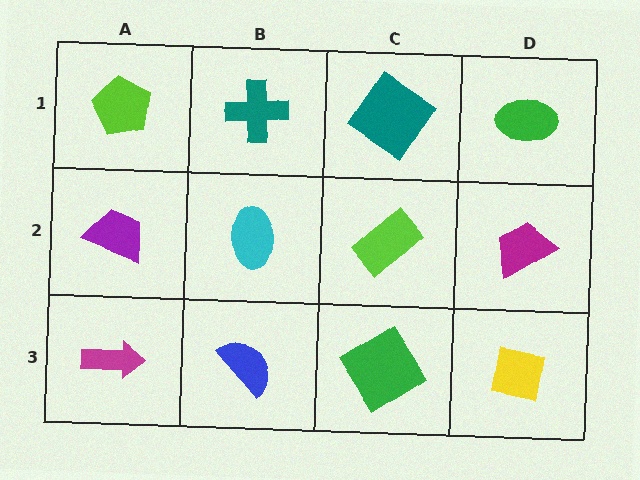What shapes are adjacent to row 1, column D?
A magenta trapezoid (row 2, column D), a teal diamond (row 1, column C).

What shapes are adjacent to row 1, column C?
A lime rectangle (row 2, column C), a teal cross (row 1, column B), a green ellipse (row 1, column D).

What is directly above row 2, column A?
A lime pentagon.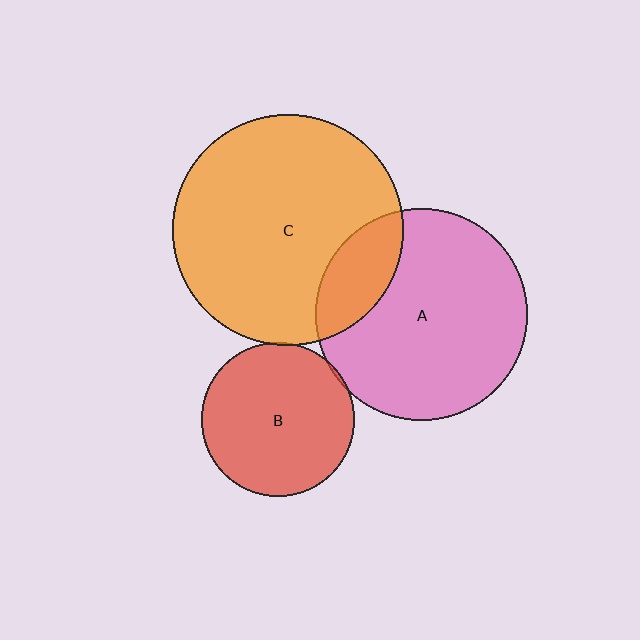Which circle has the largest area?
Circle C (orange).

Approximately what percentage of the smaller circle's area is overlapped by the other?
Approximately 5%.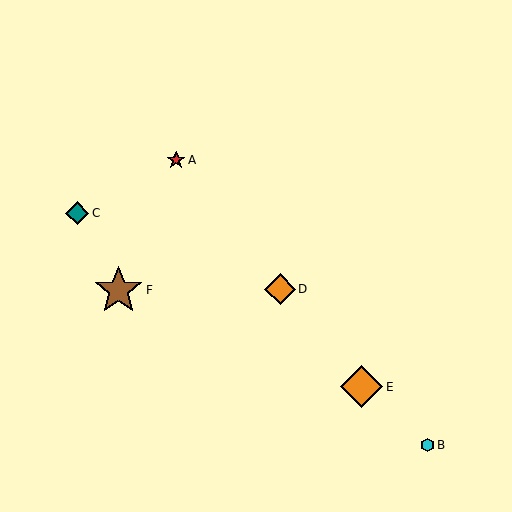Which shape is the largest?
The brown star (labeled F) is the largest.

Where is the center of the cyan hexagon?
The center of the cyan hexagon is at (428, 445).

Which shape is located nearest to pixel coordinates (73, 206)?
The teal diamond (labeled C) at (77, 213) is nearest to that location.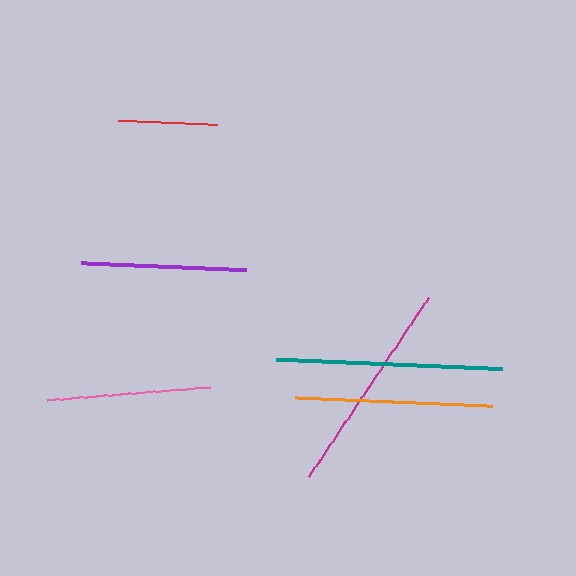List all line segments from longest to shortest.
From longest to shortest: teal, magenta, orange, purple, pink, red.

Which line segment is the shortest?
The red line is the shortest at approximately 99 pixels.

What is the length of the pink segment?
The pink segment is approximately 163 pixels long.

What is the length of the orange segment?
The orange segment is approximately 197 pixels long.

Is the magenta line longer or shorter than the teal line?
The teal line is longer than the magenta line.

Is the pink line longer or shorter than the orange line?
The orange line is longer than the pink line.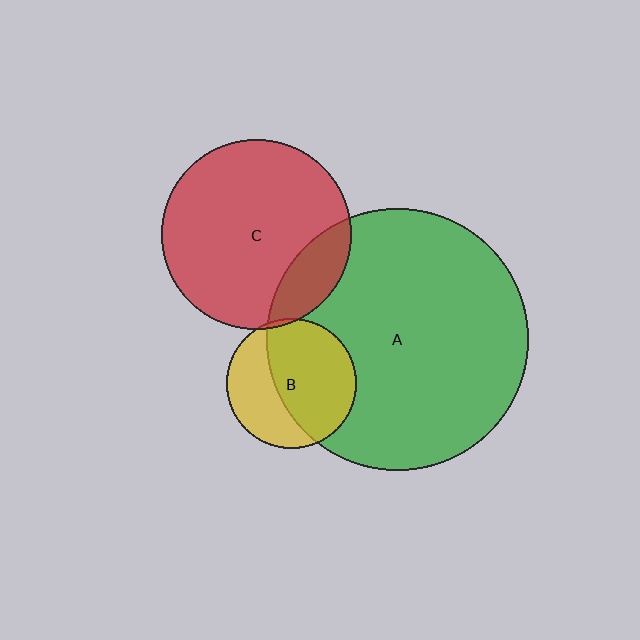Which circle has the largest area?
Circle A (green).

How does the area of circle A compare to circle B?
Approximately 4.1 times.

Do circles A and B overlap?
Yes.